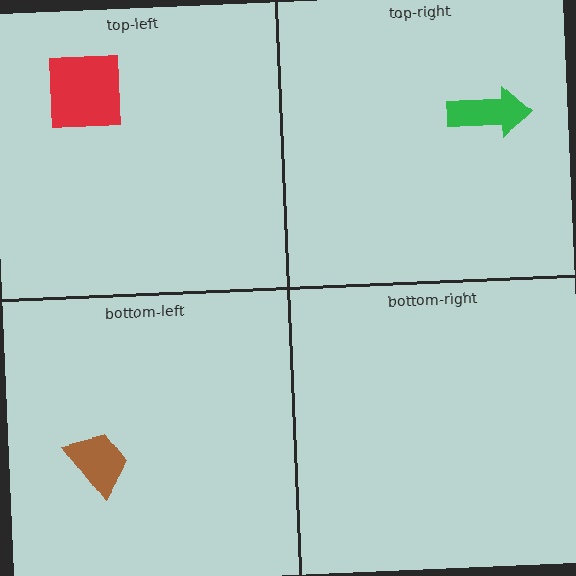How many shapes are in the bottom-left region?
1.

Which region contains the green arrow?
The top-right region.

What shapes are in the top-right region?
The green arrow.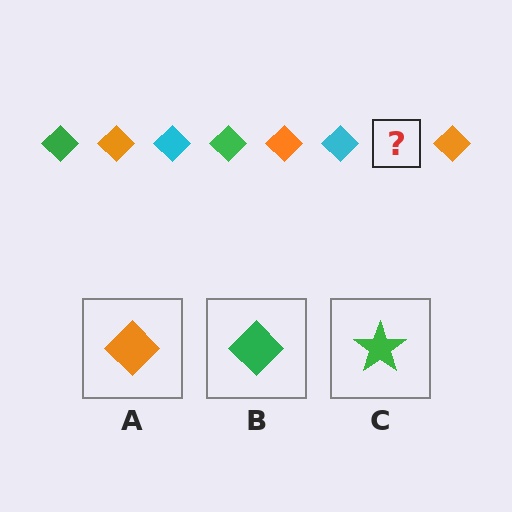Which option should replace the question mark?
Option B.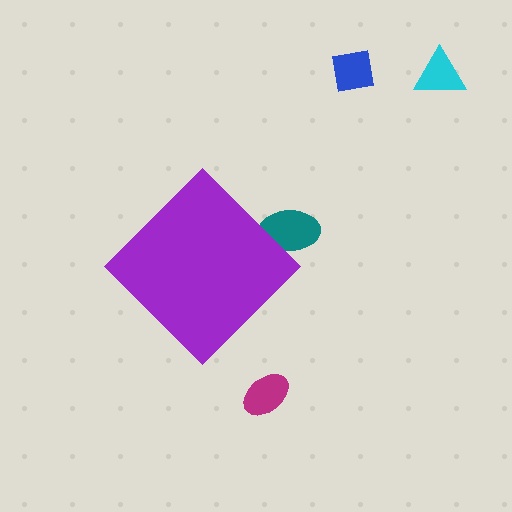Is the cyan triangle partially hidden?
No, the cyan triangle is fully visible.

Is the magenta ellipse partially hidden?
No, the magenta ellipse is fully visible.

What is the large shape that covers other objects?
A purple diamond.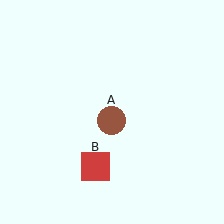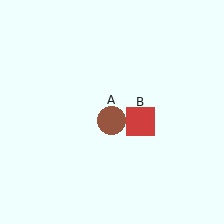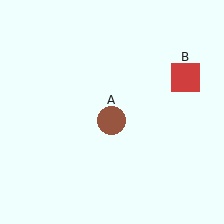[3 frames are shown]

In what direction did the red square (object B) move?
The red square (object B) moved up and to the right.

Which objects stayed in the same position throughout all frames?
Brown circle (object A) remained stationary.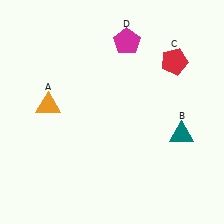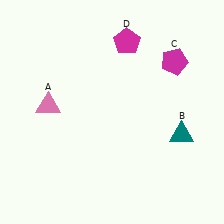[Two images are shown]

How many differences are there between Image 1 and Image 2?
There are 2 differences between the two images.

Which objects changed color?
A changed from orange to pink. C changed from red to magenta.